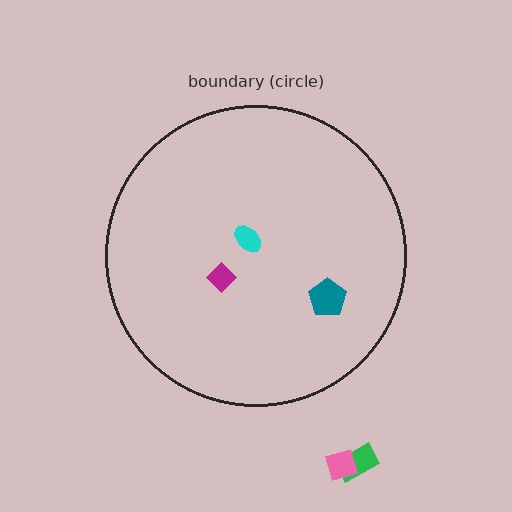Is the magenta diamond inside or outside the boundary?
Inside.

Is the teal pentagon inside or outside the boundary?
Inside.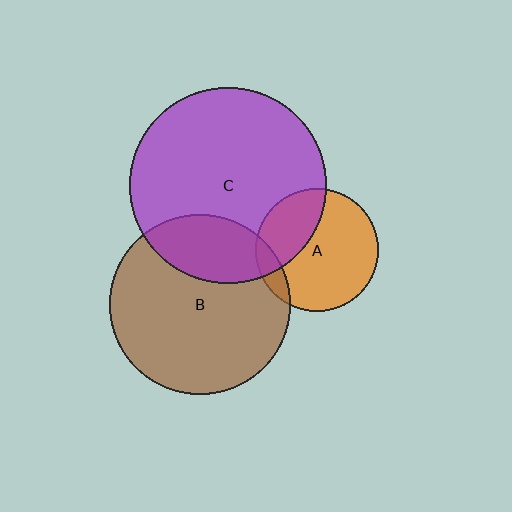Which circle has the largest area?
Circle C (purple).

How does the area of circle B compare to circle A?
Approximately 2.2 times.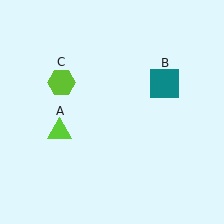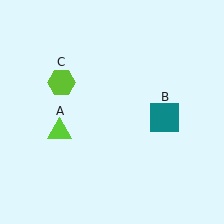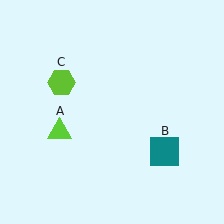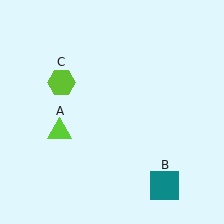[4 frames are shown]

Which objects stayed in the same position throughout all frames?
Lime triangle (object A) and lime hexagon (object C) remained stationary.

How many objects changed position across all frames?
1 object changed position: teal square (object B).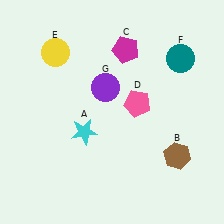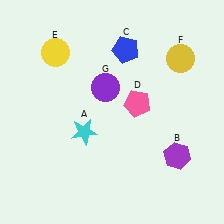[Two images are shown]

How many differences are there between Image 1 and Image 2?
There are 3 differences between the two images.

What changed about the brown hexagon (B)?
In Image 1, B is brown. In Image 2, it changed to purple.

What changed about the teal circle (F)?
In Image 1, F is teal. In Image 2, it changed to yellow.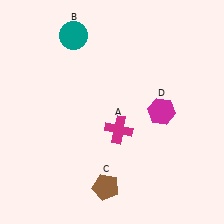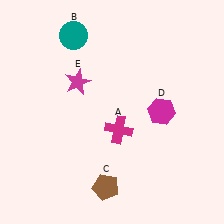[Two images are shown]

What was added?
A magenta star (E) was added in Image 2.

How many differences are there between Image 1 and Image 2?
There is 1 difference between the two images.